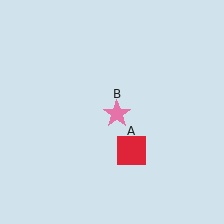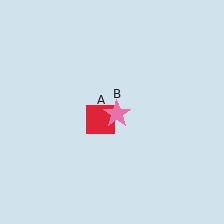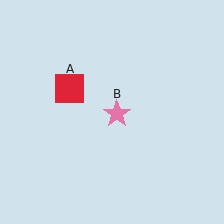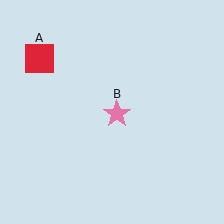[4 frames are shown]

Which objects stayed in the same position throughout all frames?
Pink star (object B) remained stationary.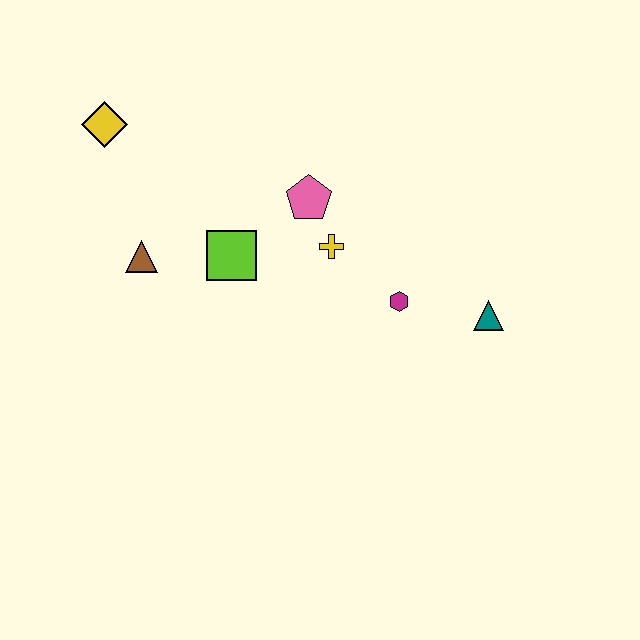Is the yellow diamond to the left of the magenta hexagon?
Yes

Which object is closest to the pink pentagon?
The yellow cross is closest to the pink pentagon.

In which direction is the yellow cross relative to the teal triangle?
The yellow cross is to the left of the teal triangle.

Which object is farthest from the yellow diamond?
The teal triangle is farthest from the yellow diamond.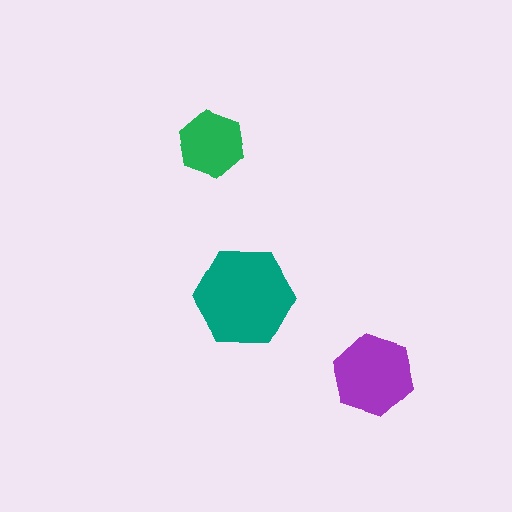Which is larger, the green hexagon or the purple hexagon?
The purple one.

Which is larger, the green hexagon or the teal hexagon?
The teal one.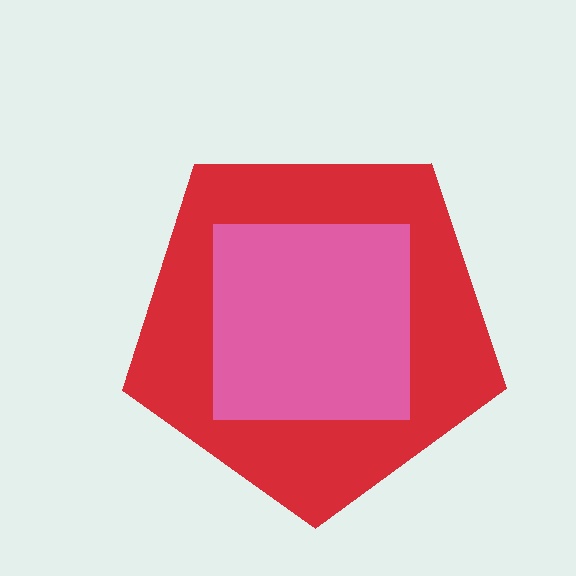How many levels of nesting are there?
2.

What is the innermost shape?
The pink square.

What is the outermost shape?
The red pentagon.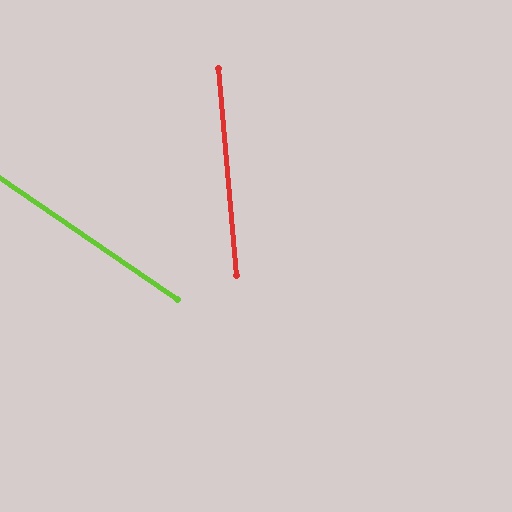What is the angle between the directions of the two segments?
Approximately 51 degrees.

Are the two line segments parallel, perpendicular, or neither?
Neither parallel nor perpendicular — they differ by about 51°.